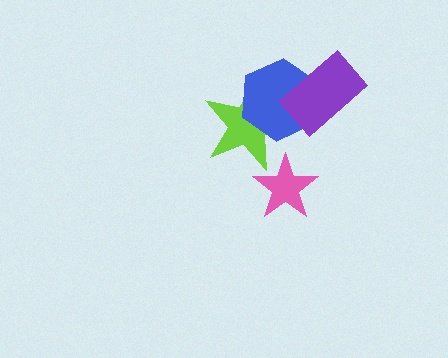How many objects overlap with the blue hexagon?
2 objects overlap with the blue hexagon.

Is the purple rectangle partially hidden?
No, no other shape covers it.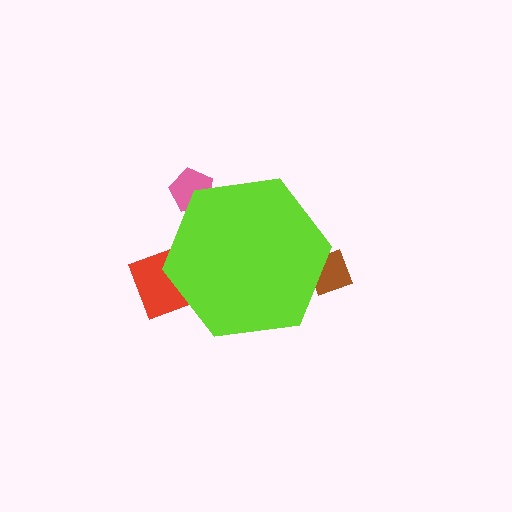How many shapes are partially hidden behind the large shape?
3 shapes are partially hidden.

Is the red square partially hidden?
Yes, the red square is partially hidden behind the lime hexagon.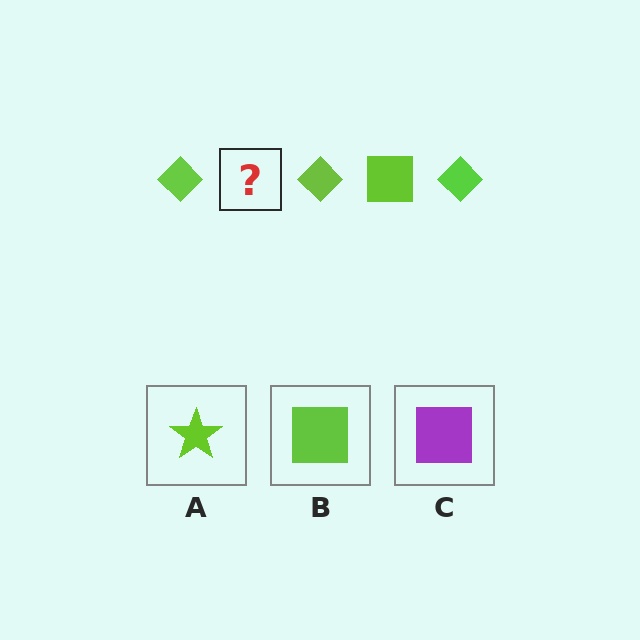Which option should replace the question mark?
Option B.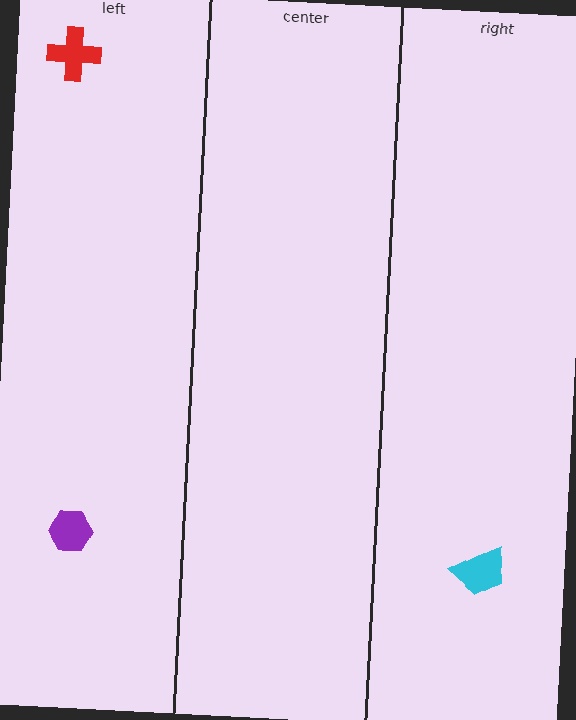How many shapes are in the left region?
2.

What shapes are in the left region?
The purple hexagon, the red cross.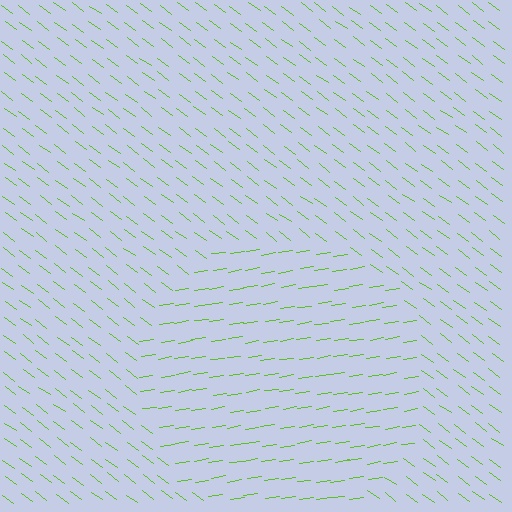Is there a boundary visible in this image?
Yes, there is a texture boundary formed by a change in line orientation.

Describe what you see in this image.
The image is filled with small lime line segments. A circle region in the image has lines oriented differently from the surrounding lines, creating a visible texture boundary.